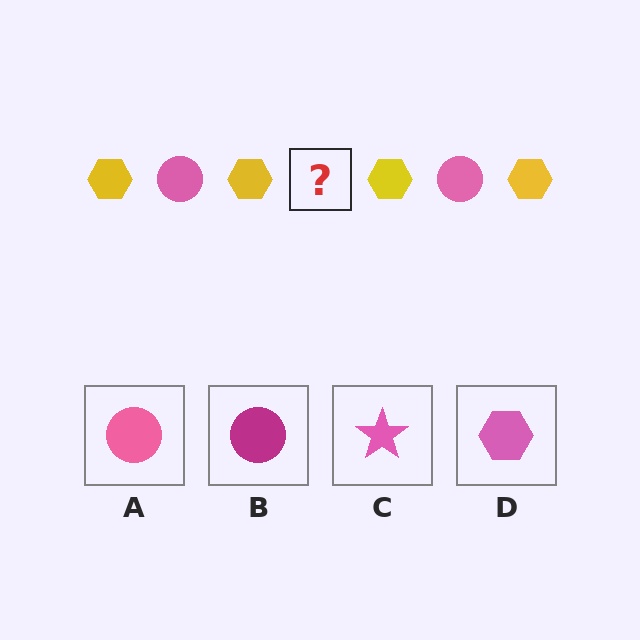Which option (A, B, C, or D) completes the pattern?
A.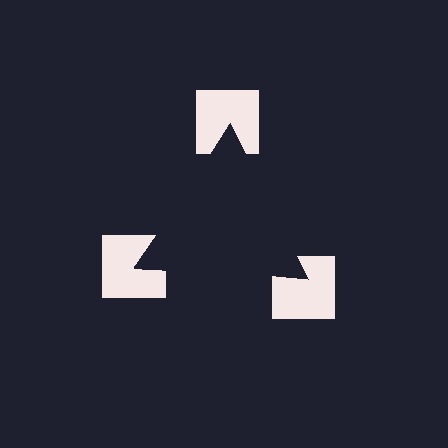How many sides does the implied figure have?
3 sides.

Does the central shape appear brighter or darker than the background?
It typically appears slightly darker than the background, even though no actual brightness change is drawn.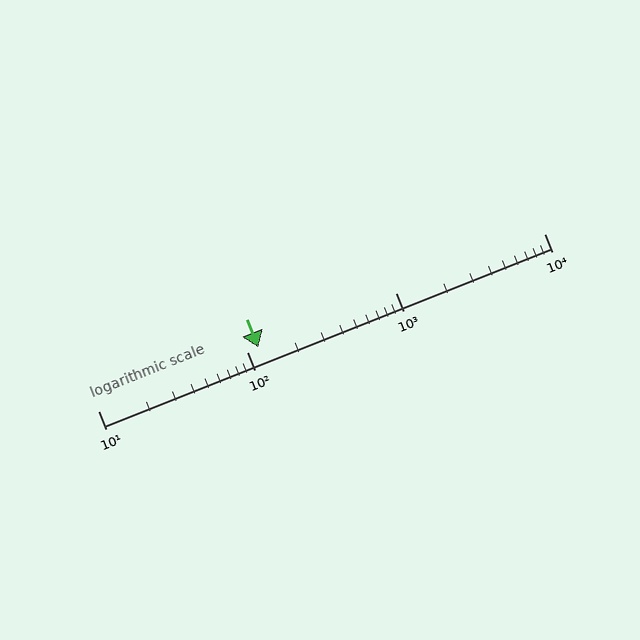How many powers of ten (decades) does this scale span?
The scale spans 3 decades, from 10 to 10000.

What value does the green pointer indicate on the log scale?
The pointer indicates approximately 120.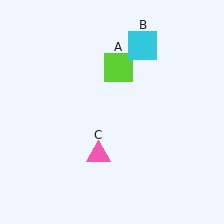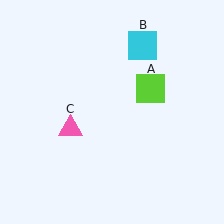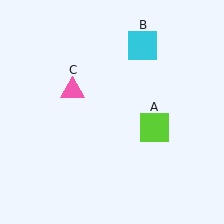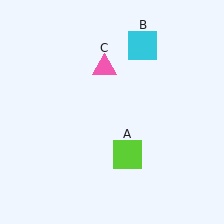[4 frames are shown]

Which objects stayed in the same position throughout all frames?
Cyan square (object B) remained stationary.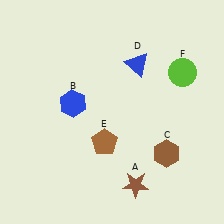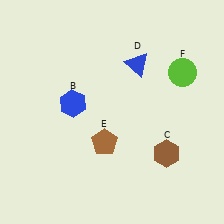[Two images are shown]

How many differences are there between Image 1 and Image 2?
There is 1 difference between the two images.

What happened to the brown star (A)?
The brown star (A) was removed in Image 2. It was in the bottom-right area of Image 1.